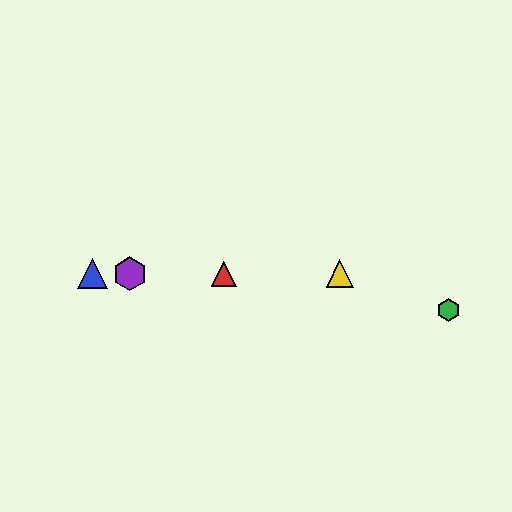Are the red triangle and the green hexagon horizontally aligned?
No, the red triangle is at y≈274 and the green hexagon is at y≈310.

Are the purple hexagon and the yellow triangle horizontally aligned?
Yes, both are at y≈274.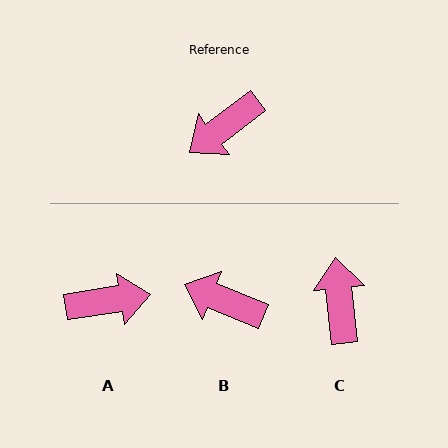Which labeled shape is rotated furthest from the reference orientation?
A, about 151 degrees away.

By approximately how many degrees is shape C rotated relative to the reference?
Approximately 121 degrees clockwise.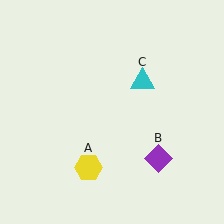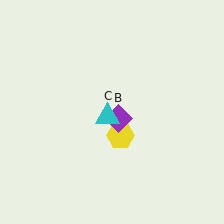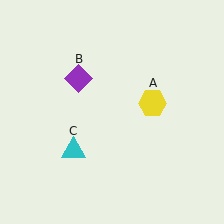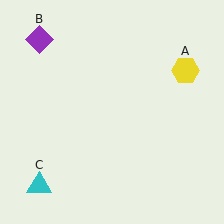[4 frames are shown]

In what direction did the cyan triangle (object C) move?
The cyan triangle (object C) moved down and to the left.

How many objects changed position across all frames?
3 objects changed position: yellow hexagon (object A), purple diamond (object B), cyan triangle (object C).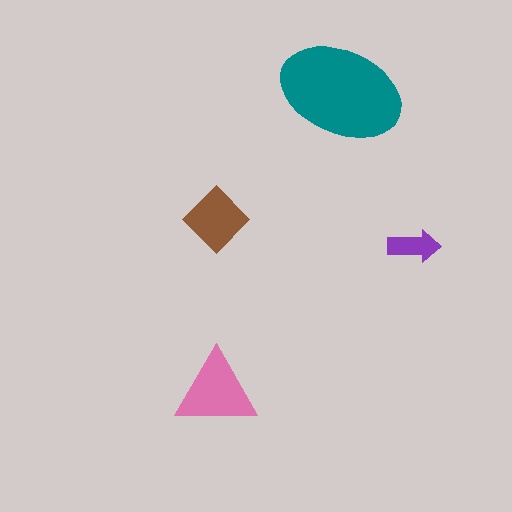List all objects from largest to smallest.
The teal ellipse, the pink triangle, the brown diamond, the purple arrow.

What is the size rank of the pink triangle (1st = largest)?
2nd.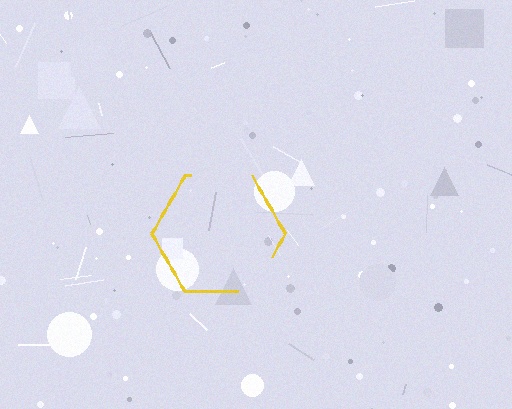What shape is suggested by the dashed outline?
The dashed outline suggests a hexagon.